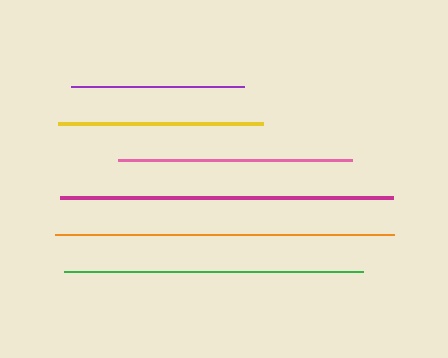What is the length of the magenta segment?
The magenta segment is approximately 333 pixels long.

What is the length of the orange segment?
The orange segment is approximately 338 pixels long.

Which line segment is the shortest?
The purple line is the shortest at approximately 173 pixels.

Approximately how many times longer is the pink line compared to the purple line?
The pink line is approximately 1.4 times the length of the purple line.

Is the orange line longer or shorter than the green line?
The orange line is longer than the green line.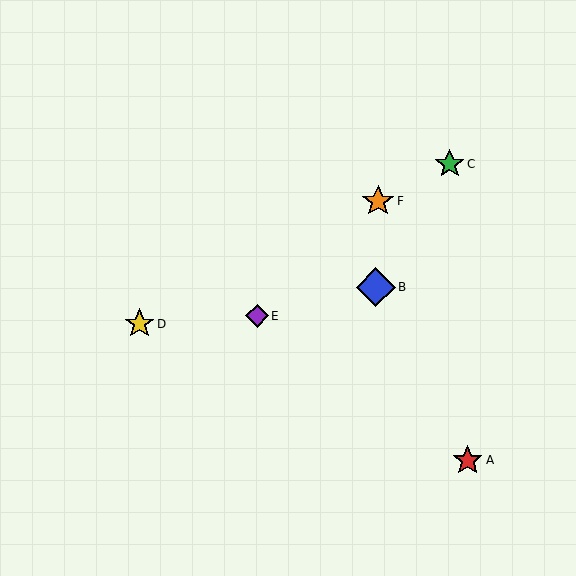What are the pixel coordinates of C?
Object C is at (450, 164).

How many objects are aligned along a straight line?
3 objects (C, D, F) are aligned along a straight line.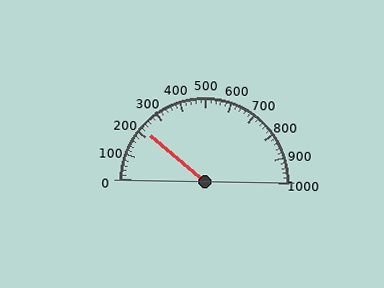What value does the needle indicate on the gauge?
The needle indicates approximately 220.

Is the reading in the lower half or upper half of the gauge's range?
The reading is in the lower half of the range (0 to 1000).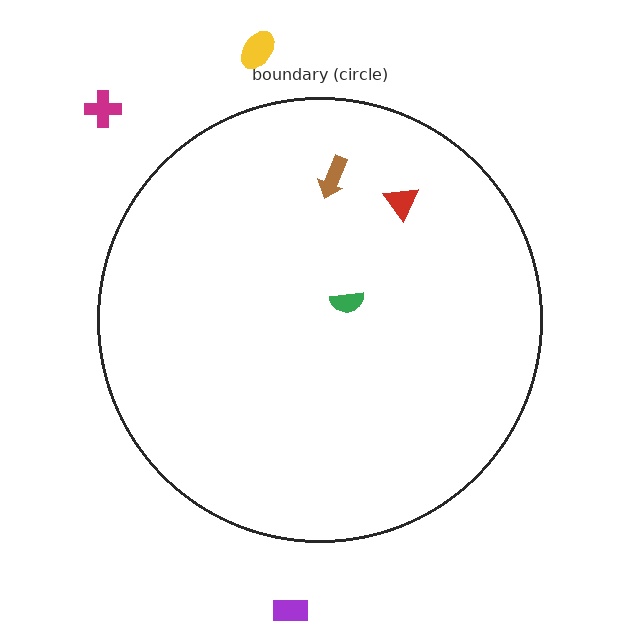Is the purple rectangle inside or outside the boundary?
Outside.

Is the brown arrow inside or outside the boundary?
Inside.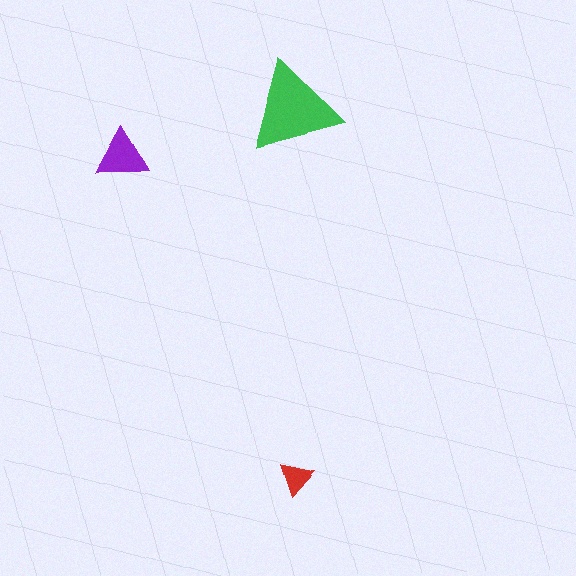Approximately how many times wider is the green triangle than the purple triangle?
About 1.5 times wider.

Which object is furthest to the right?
The green triangle is rightmost.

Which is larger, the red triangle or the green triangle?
The green one.